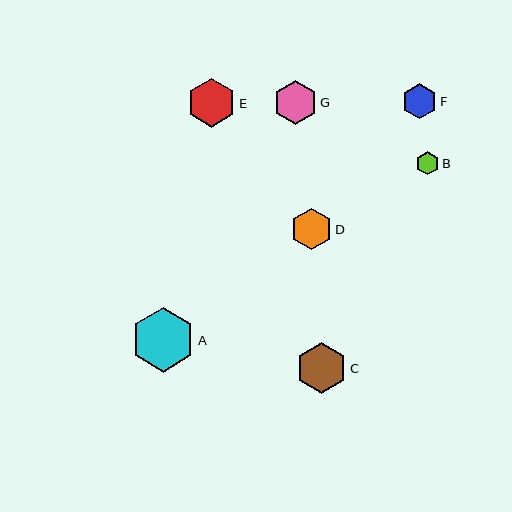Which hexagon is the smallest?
Hexagon B is the smallest with a size of approximately 23 pixels.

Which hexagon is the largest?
Hexagon A is the largest with a size of approximately 64 pixels.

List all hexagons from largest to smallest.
From largest to smallest: A, C, E, G, D, F, B.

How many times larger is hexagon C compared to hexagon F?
Hexagon C is approximately 1.4 times the size of hexagon F.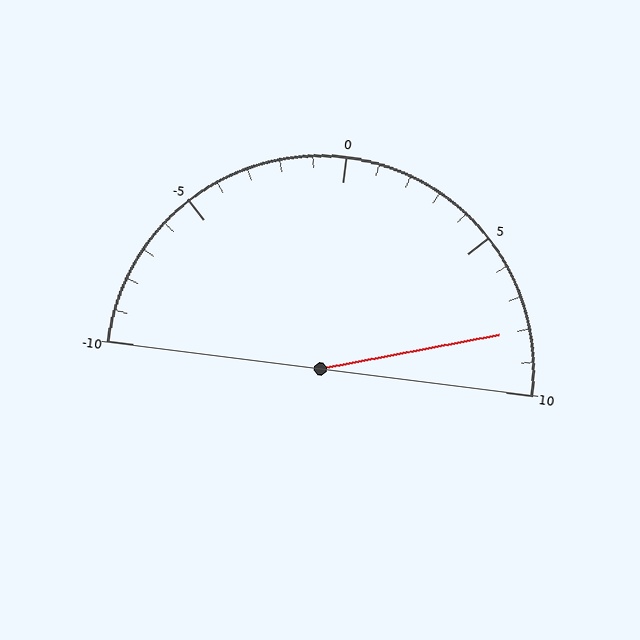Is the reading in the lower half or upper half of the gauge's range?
The reading is in the upper half of the range (-10 to 10).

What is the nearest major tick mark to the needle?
The nearest major tick mark is 10.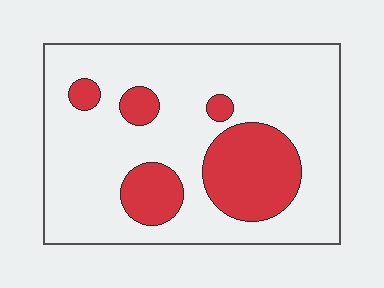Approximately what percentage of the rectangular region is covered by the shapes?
Approximately 25%.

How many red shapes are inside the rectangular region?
5.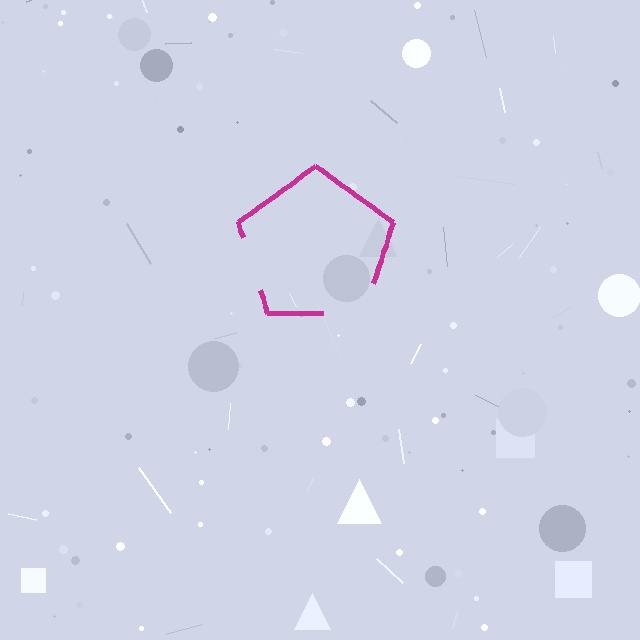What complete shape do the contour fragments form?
The contour fragments form a pentagon.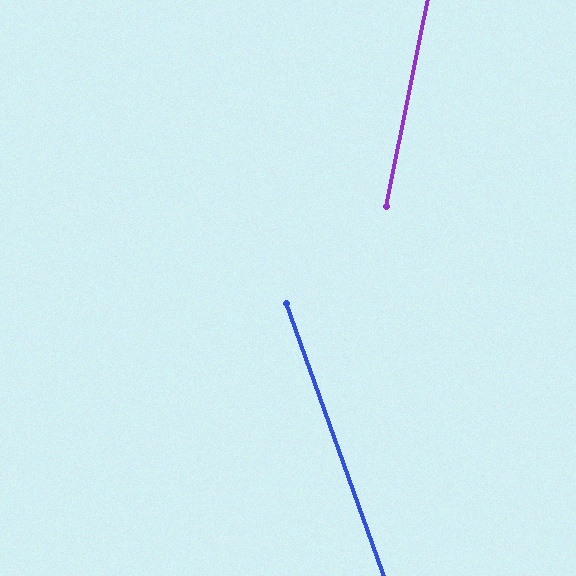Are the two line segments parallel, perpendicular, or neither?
Neither parallel nor perpendicular — they differ by about 31°.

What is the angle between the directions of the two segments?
Approximately 31 degrees.